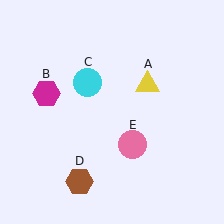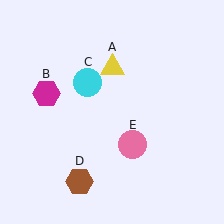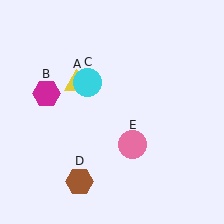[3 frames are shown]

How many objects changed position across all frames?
1 object changed position: yellow triangle (object A).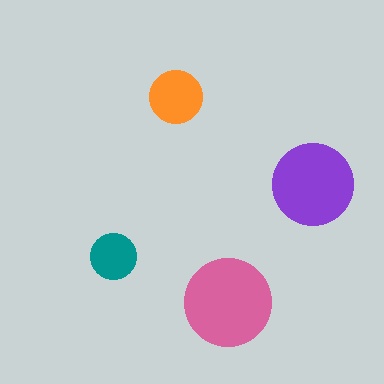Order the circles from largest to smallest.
the pink one, the purple one, the orange one, the teal one.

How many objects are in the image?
There are 4 objects in the image.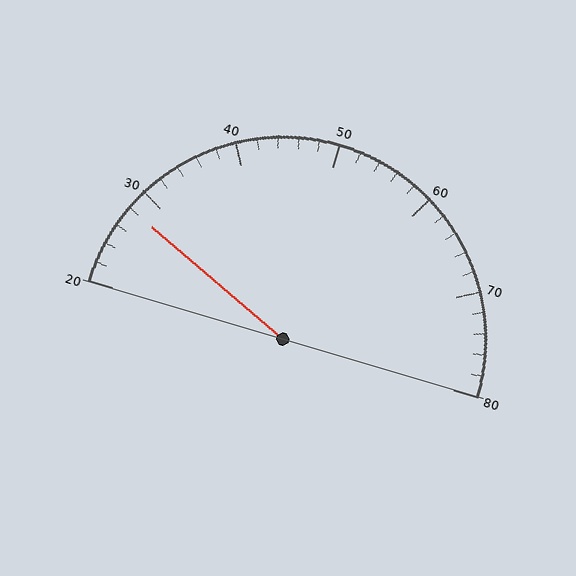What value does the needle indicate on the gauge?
The needle indicates approximately 28.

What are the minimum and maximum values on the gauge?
The gauge ranges from 20 to 80.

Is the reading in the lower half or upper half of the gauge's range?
The reading is in the lower half of the range (20 to 80).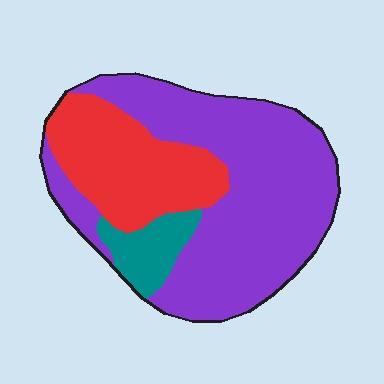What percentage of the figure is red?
Red takes up about one quarter (1/4) of the figure.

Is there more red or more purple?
Purple.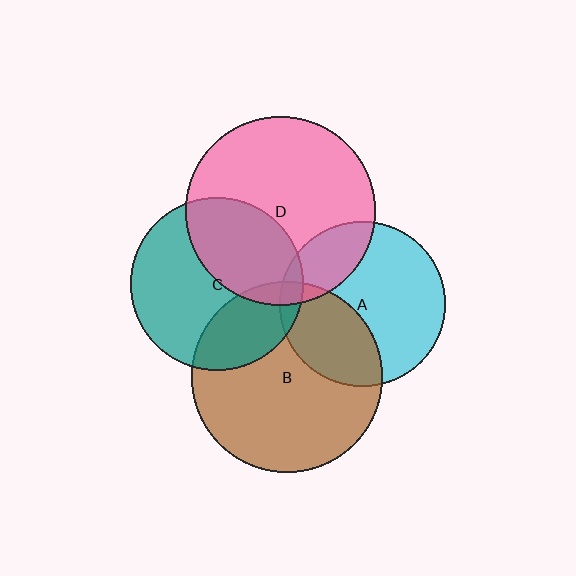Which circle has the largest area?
Circle B (brown).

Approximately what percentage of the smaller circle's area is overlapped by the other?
Approximately 40%.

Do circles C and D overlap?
Yes.